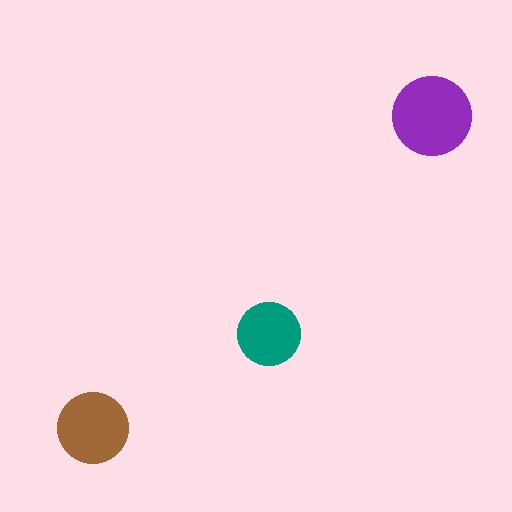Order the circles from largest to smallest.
the purple one, the brown one, the teal one.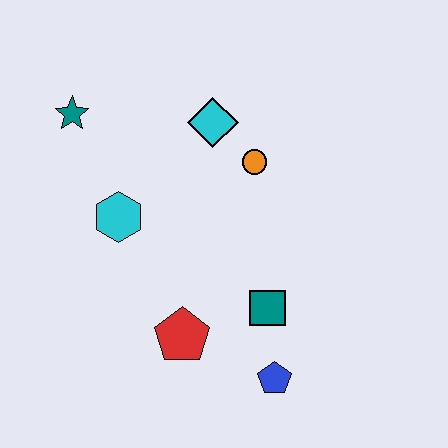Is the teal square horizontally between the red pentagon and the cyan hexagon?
No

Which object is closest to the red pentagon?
The teal square is closest to the red pentagon.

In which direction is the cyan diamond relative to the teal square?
The cyan diamond is above the teal square.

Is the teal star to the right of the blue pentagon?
No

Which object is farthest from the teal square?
The teal star is farthest from the teal square.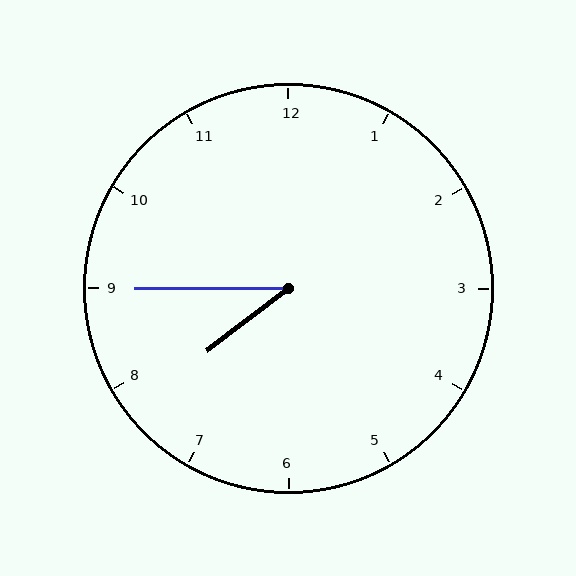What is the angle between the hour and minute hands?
Approximately 38 degrees.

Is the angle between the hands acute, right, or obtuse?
It is acute.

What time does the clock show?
7:45.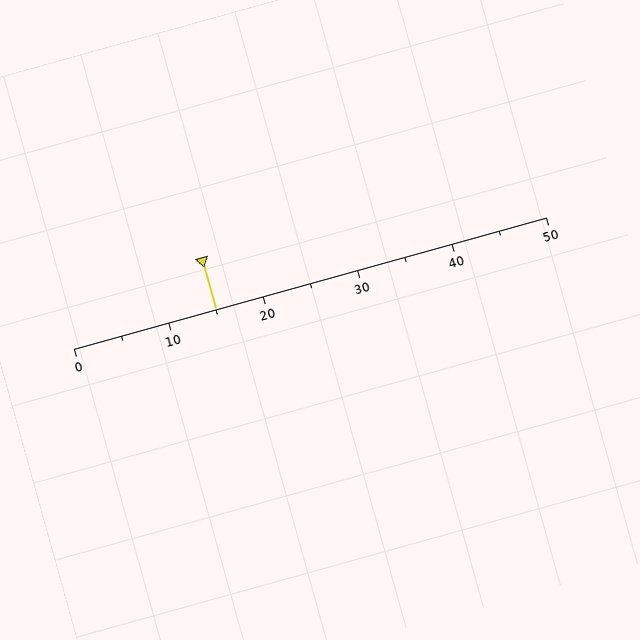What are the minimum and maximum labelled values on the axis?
The axis runs from 0 to 50.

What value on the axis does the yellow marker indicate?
The marker indicates approximately 15.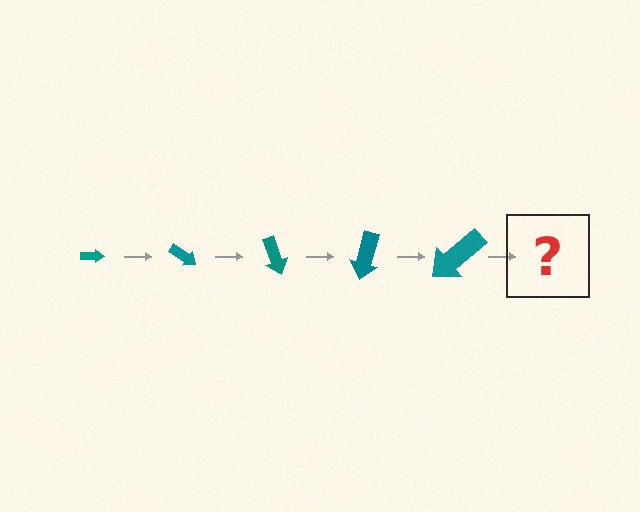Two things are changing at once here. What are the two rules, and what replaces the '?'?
The two rules are that the arrow grows larger each step and it rotates 35 degrees each step. The '?' should be an arrow, larger than the previous one and rotated 175 degrees from the start.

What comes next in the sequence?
The next element should be an arrow, larger than the previous one and rotated 175 degrees from the start.